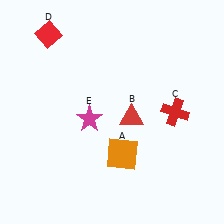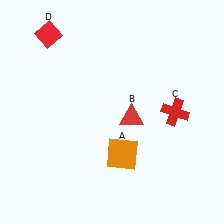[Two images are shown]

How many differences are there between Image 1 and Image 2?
There is 1 difference between the two images.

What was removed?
The magenta star (E) was removed in Image 2.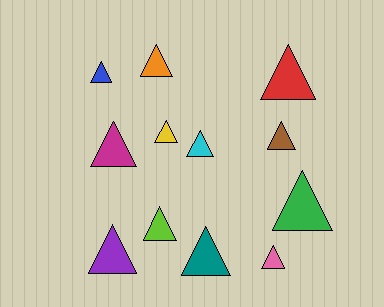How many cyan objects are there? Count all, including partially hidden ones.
There is 1 cyan object.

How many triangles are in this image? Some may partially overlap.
There are 12 triangles.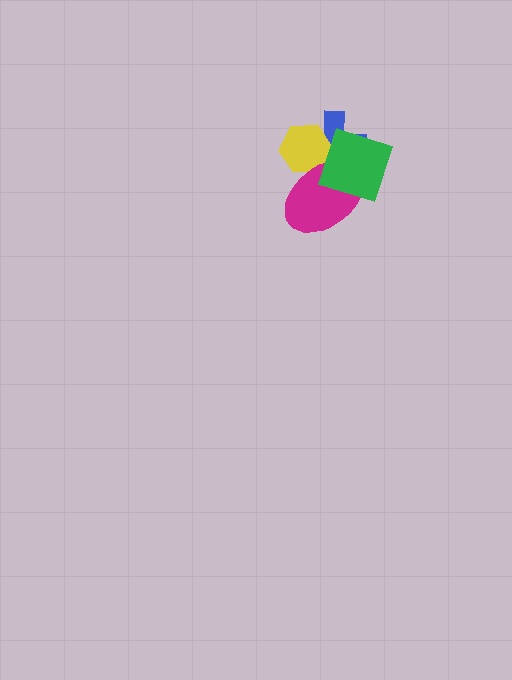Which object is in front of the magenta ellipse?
The green diamond is in front of the magenta ellipse.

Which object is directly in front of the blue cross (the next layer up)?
The yellow hexagon is directly in front of the blue cross.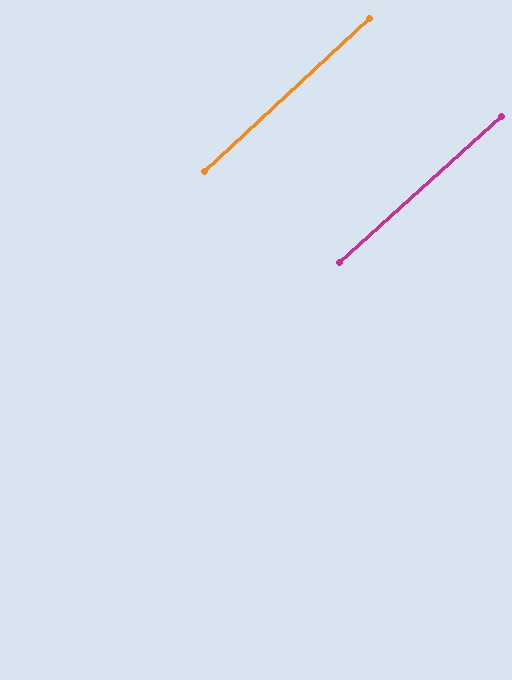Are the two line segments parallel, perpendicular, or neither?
Parallel — their directions differ by only 0.8°.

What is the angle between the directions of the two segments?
Approximately 1 degree.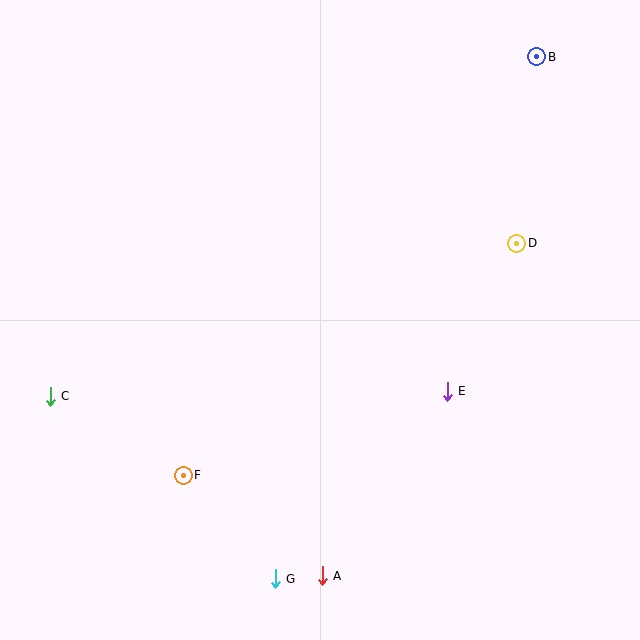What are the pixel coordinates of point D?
Point D is at (517, 243).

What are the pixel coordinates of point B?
Point B is at (537, 57).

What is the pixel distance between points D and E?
The distance between D and E is 164 pixels.